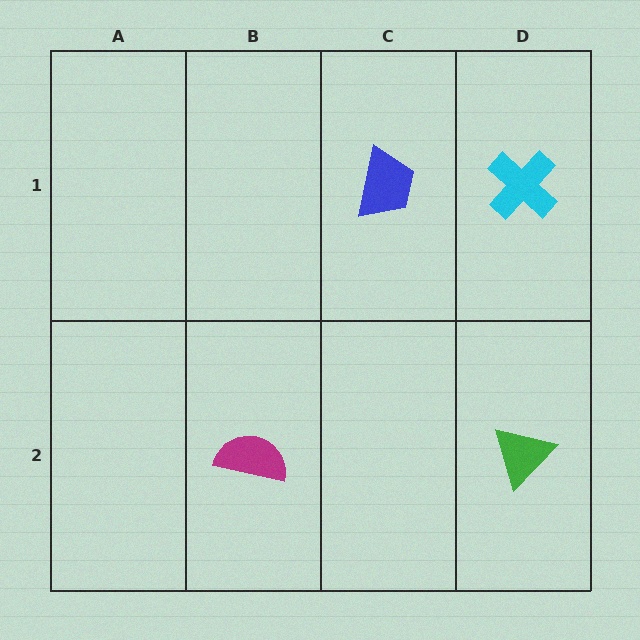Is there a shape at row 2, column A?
No, that cell is empty.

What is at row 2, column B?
A magenta semicircle.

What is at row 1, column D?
A cyan cross.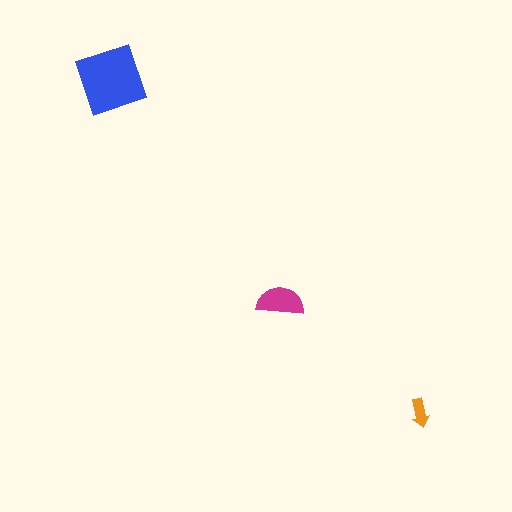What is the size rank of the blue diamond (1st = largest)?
1st.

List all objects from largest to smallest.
The blue diamond, the magenta semicircle, the orange arrow.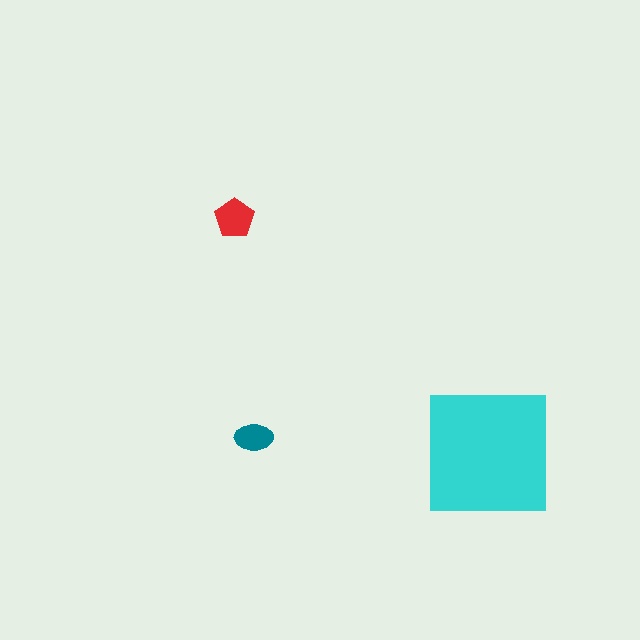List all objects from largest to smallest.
The cyan square, the red pentagon, the teal ellipse.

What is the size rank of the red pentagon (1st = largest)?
2nd.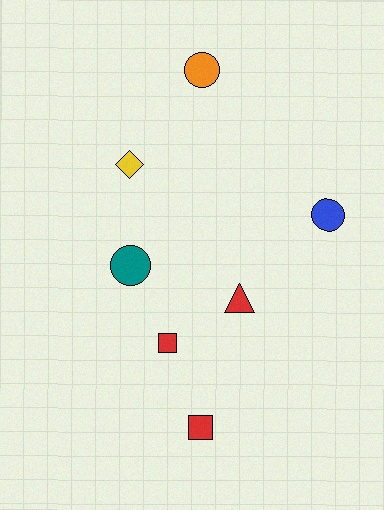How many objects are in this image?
There are 7 objects.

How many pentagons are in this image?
There are no pentagons.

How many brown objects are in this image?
There are no brown objects.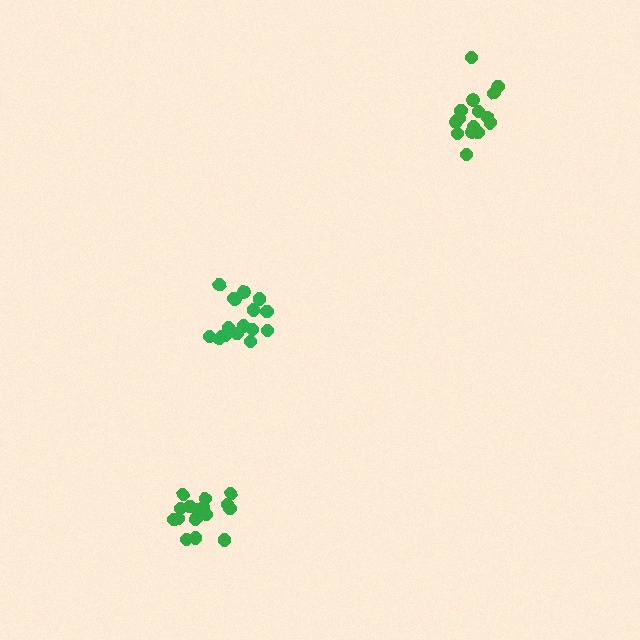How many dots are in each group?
Group 1: 15 dots, Group 2: 18 dots, Group 3: 19 dots (52 total).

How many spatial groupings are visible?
There are 3 spatial groupings.